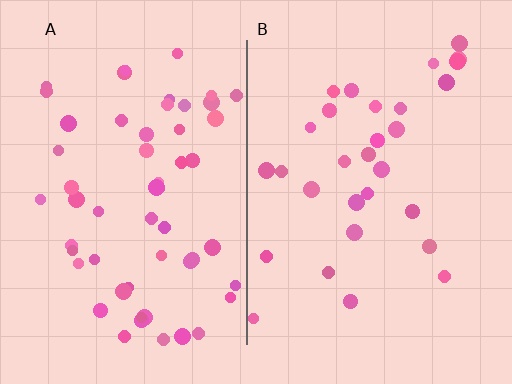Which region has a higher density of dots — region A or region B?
A (the left).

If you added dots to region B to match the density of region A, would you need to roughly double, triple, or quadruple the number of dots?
Approximately double.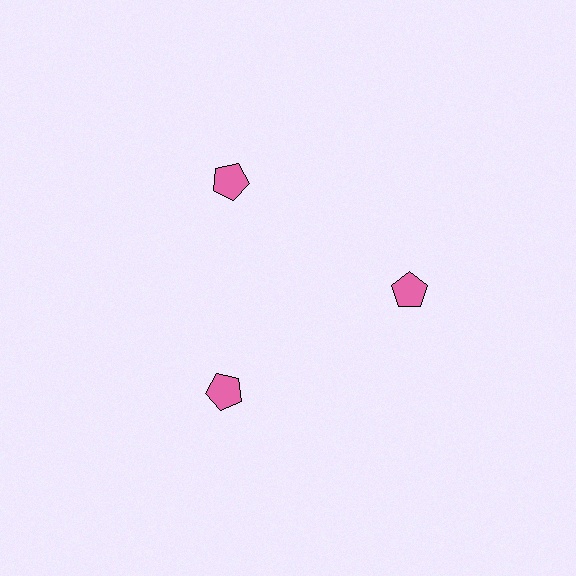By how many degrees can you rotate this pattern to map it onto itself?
The pattern maps onto itself every 120 degrees of rotation.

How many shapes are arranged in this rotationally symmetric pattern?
There are 3 shapes, arranged in 3 groups of 1.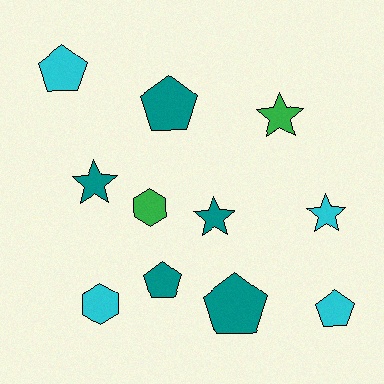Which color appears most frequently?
Teal, with 5 objects.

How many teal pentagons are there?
There are 3 teal pentagons.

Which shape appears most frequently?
Pentagon, with 5 objects.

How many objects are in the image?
There are 11 objects.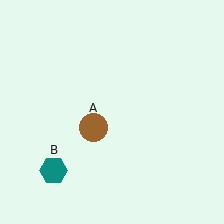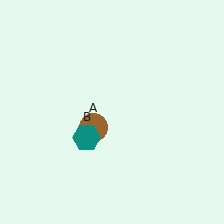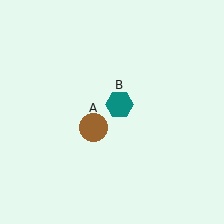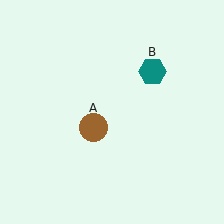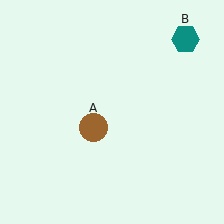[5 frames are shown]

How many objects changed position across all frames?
1 object changed position: teal hexagon (object B).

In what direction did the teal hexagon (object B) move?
The teal hexagon (object B) moved up and to the right.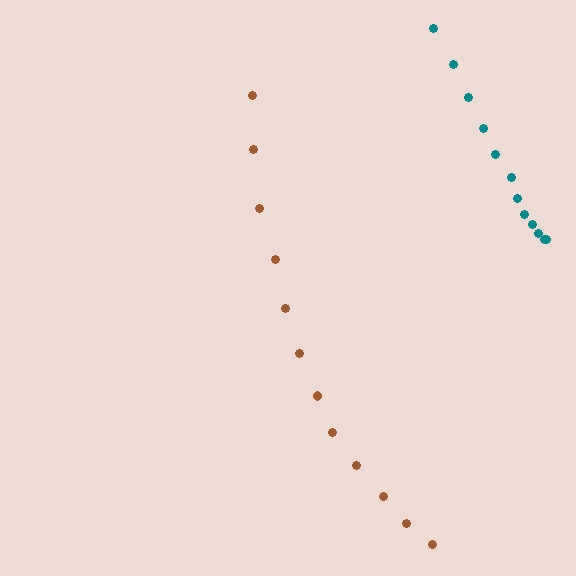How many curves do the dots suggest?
There are 2 distinct paths.